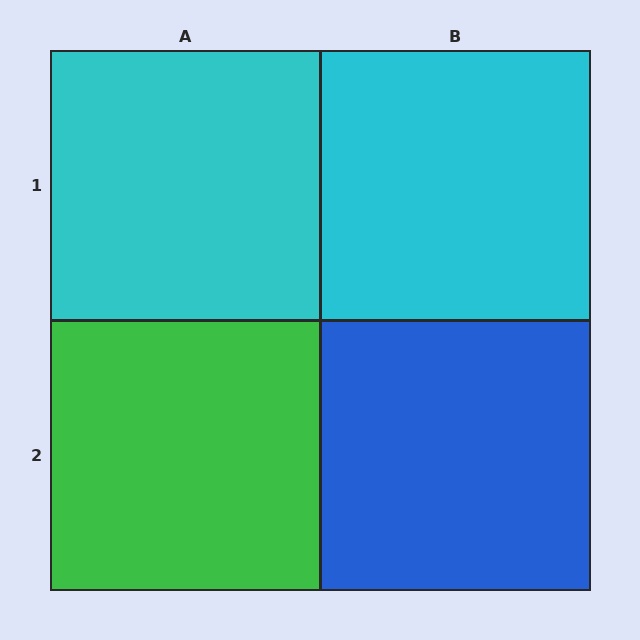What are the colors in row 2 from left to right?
Green, blue.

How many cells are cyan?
2 cells are cyan.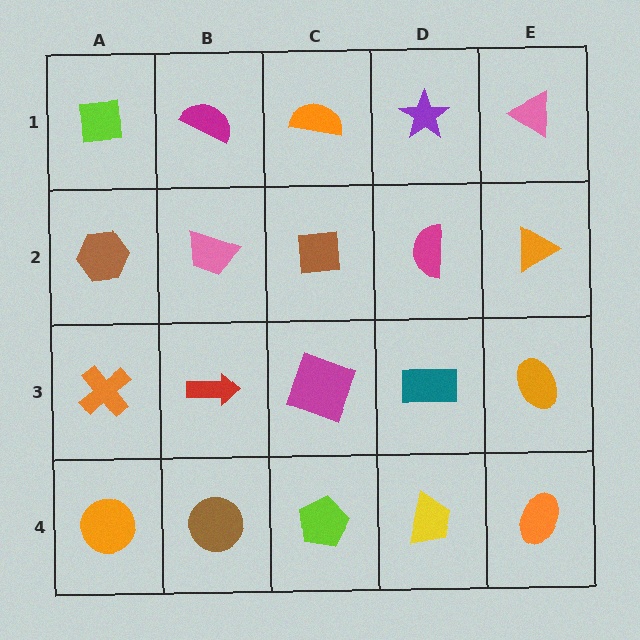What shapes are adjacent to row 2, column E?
A pink triangle (row 1, column E), an orange ellipse (row 3, column E), a magenta semicircle (row 2, column D).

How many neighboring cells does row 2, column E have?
3.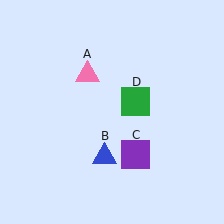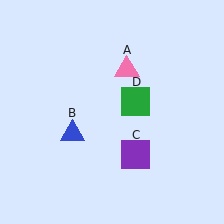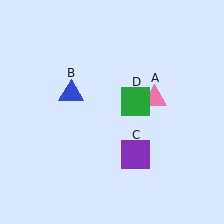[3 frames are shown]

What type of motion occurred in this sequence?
The pink triangle (object A), blue triangle (object B) rotated clockwise around the center of the scene.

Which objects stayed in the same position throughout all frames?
Purple square (object C) and green square (object D) remained stationary.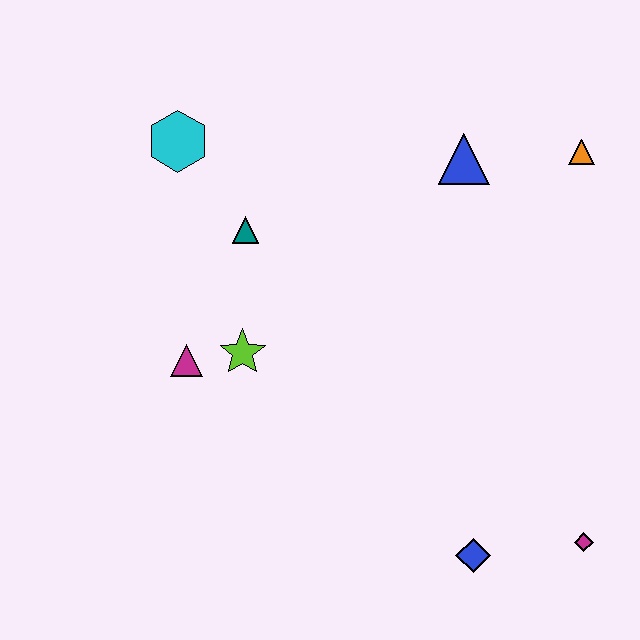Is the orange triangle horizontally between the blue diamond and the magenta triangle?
No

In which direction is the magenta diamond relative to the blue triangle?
The magenta diamond is below the blue triangle.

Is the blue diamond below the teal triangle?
Yes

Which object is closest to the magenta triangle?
The lime star is closest to the magenta triangle.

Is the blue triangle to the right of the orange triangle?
No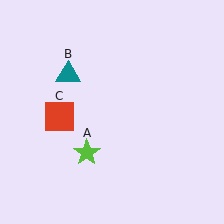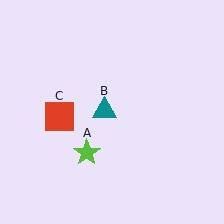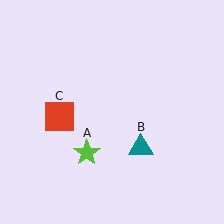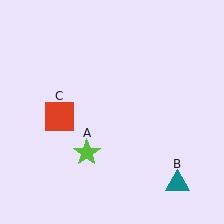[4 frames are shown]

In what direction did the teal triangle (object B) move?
The teal triangle (object B) moved down and to the right.